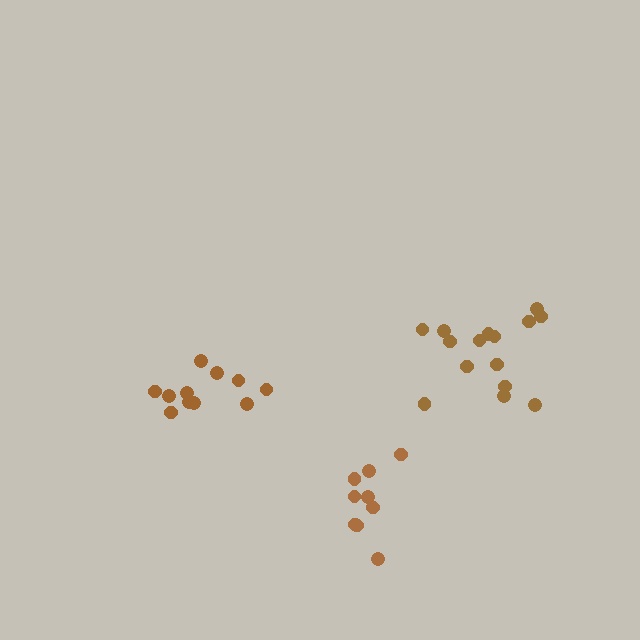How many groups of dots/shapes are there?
There are 3 groups.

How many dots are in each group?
Group 1: 15 dots, Group 2: 11 dots, Group 3: 9 dots (35 total).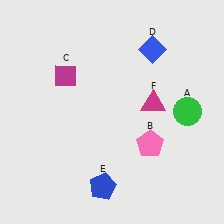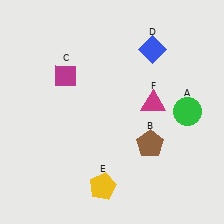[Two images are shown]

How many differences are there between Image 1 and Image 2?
There are 2 differences between the two images.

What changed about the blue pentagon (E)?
In Image 1, E is blue. In Image 2, it changed to yellow.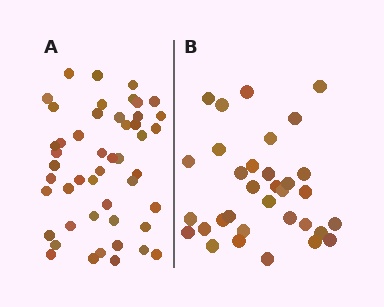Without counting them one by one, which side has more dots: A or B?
Region A (the left region) has more dots.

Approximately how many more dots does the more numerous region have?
Region A has approximately 15 more dots than region B.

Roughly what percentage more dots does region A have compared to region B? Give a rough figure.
About 45% more.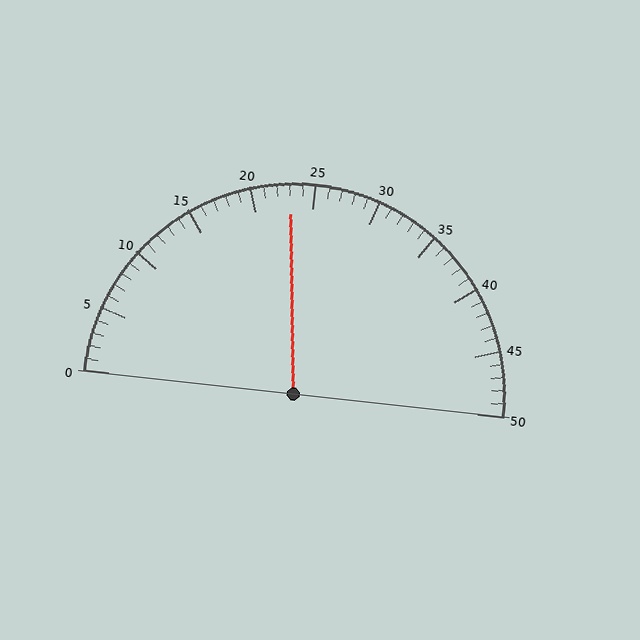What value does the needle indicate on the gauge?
The needle indicates approximately 23.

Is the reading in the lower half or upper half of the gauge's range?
The reading is in the lower half of the range (0 to 50).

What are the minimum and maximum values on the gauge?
The gauge ranges from 0 to 50.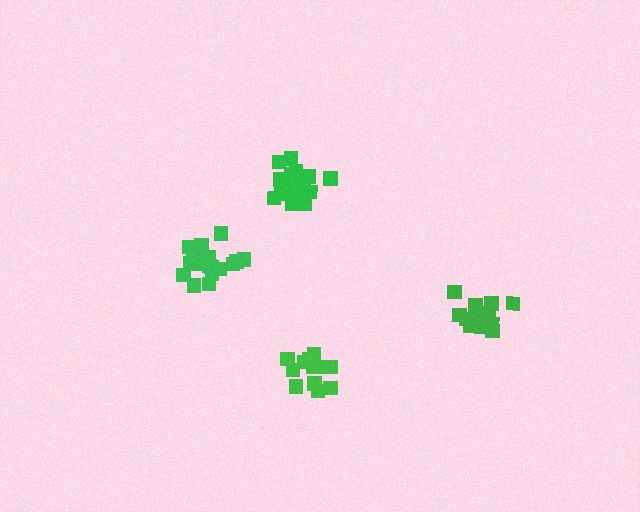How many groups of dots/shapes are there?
There are 4 groups.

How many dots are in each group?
Group 1: 14 dots, Group 2: 19 dots, Group 3: 14 dots, Group 4: 16 dots (63 total).